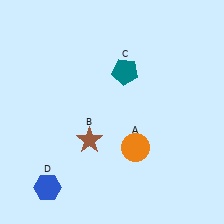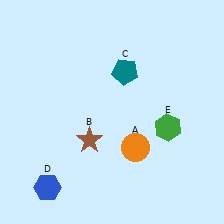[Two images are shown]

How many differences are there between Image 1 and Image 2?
There is 1 difference between the two images.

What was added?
A green hexagon (E) was added in Image 2.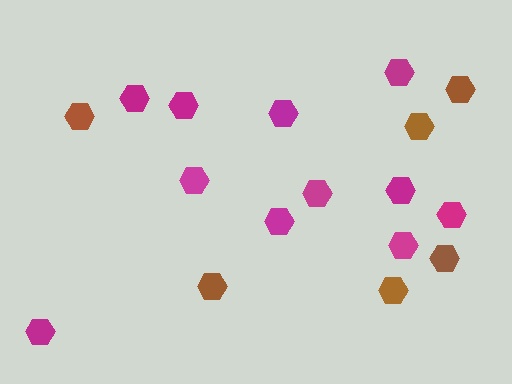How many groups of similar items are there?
There are 2 groups: one group of brown hexagons (6) and one group of magenta hexagons (11).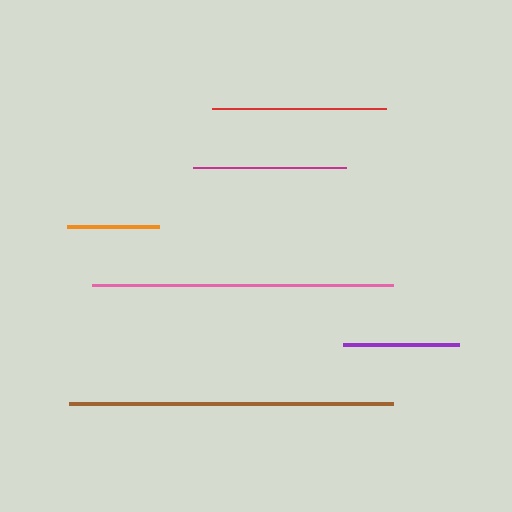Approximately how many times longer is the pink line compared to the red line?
The pink line is approximately 1.7 times the length of the red line.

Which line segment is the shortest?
The orange line is the shortest at approximately 92 pixels.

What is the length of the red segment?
The red segment is approximately 173 pixels long.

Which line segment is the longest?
The brown line is the longest at approximately 324 pixels.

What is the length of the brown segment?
The brown segment is approximately 324 pixels long.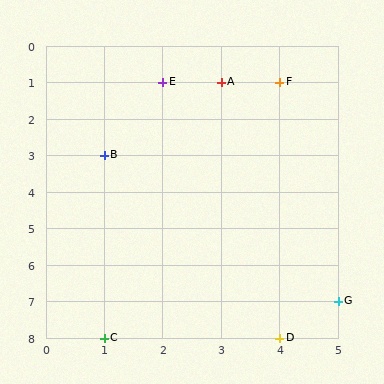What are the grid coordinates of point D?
Point D is at grid coordinates (4, 8).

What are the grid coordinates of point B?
Point B is at grid coordinates (1, 3).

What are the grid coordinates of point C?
Point C is at grid coordinates (1, 8).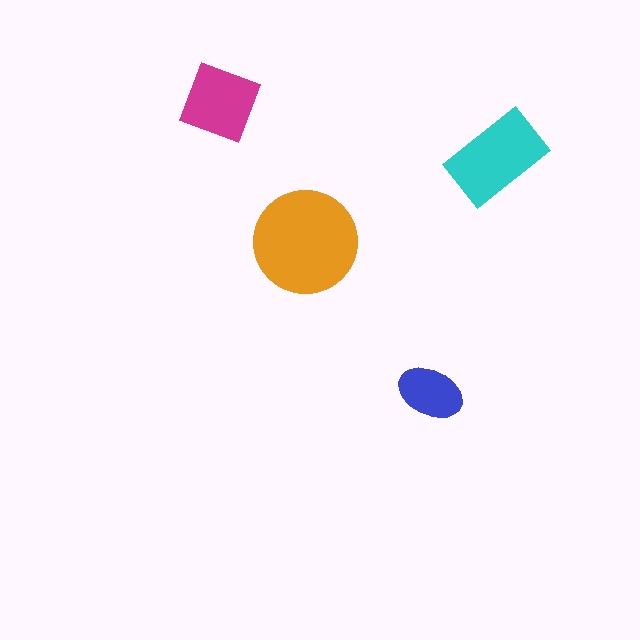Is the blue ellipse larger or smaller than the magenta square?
Smaller.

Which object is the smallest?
The blue ellipse.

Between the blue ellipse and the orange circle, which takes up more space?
The orange circle.